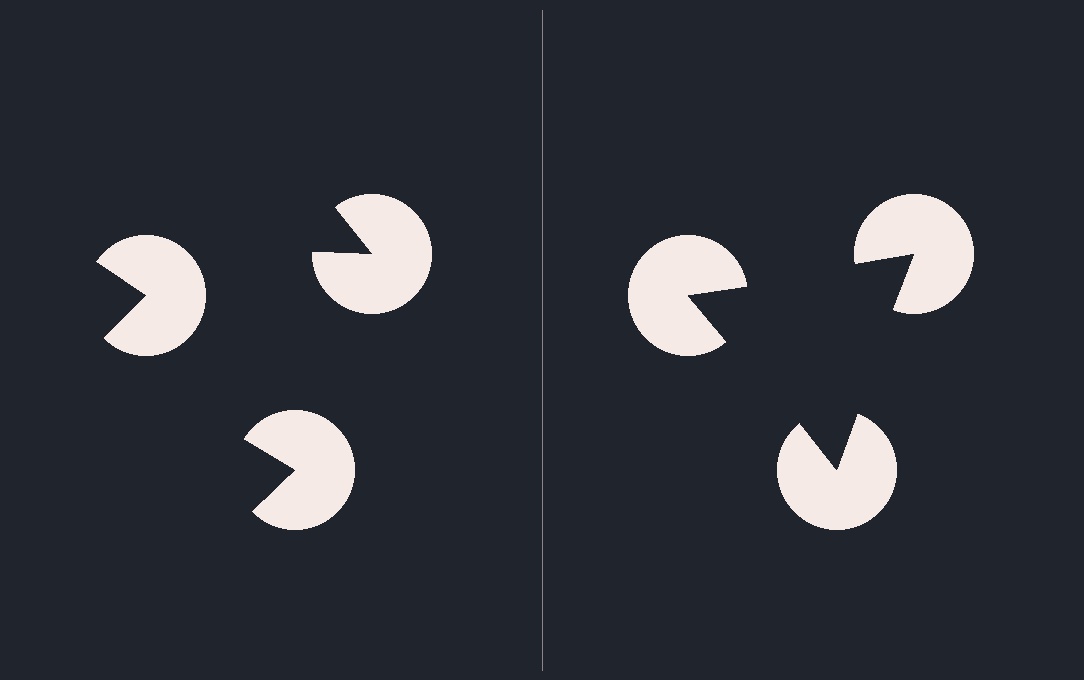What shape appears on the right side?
An illusory triangle.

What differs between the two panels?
The pac-man discs are positioned identically on both sides; only the wedge orientations differ. On the right they align to a triangle; on the left they are misaligned.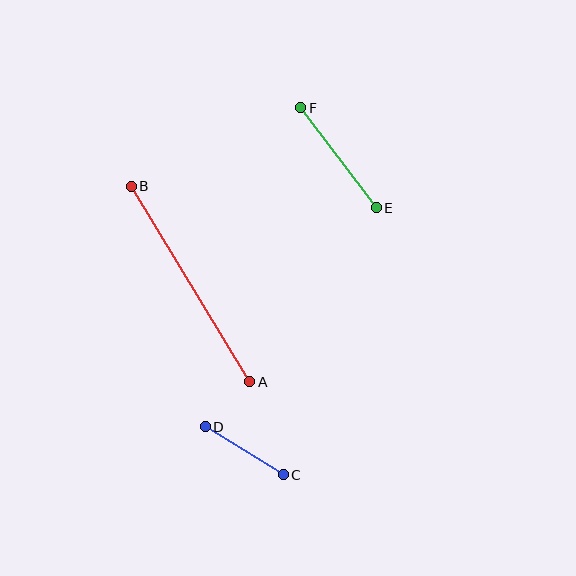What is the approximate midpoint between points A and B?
The midpoint is at approximately (191, 284) pixels.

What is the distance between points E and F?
The distance is approximately 126 pixels.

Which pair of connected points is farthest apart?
Points A and B are farthest apart.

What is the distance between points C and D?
The distance is approximately 92 pixels.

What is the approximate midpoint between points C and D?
The midpoint is at approximately (244, 451) pixels.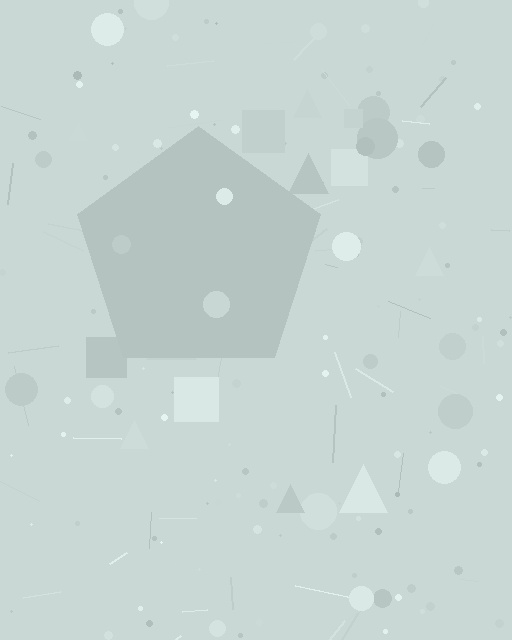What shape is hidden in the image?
A pentagon is hidden in the image.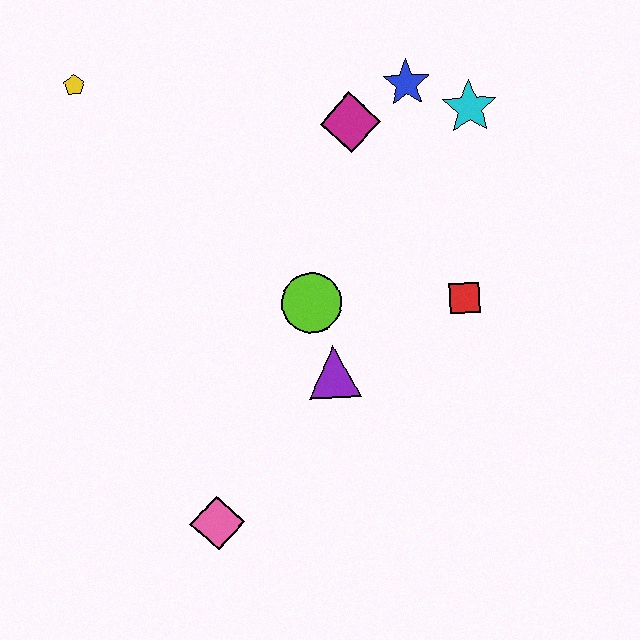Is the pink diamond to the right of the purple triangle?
No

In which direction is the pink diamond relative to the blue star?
The pink diamond is below the blue star.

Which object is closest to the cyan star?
The blue star is closest to the cyan star.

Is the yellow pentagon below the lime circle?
No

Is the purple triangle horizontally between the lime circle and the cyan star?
Yes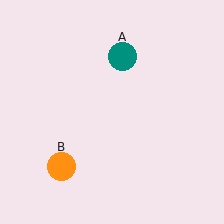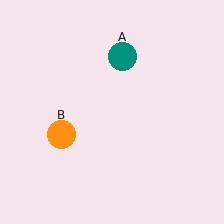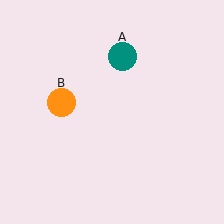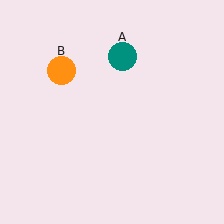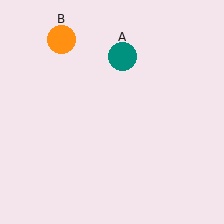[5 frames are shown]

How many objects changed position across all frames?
1 object changed position: orange circle (object B).